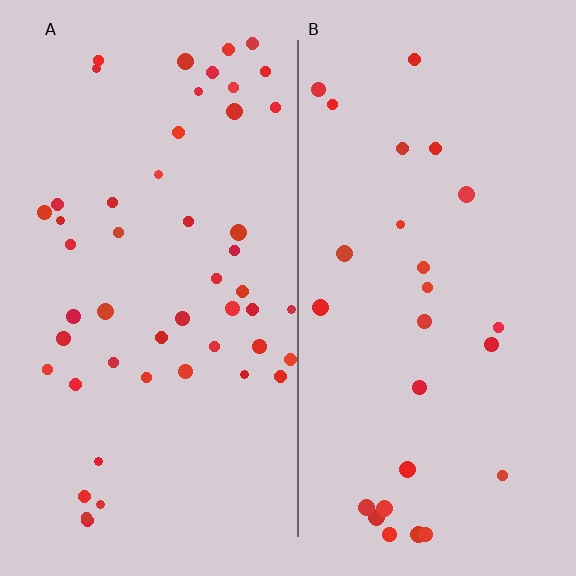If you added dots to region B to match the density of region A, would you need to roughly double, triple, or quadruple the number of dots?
Approximately double.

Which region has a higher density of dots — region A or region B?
A (the left).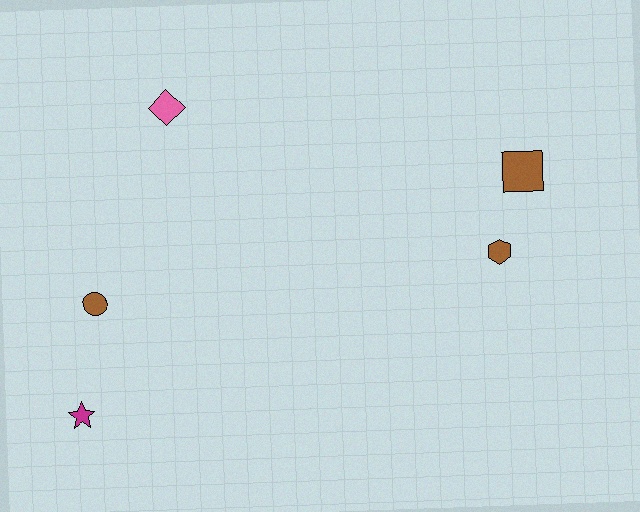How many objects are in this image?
There are 5 objects.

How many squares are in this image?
There is 1 square.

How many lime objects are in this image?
There are no lime objects.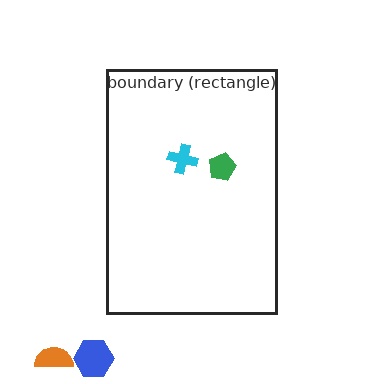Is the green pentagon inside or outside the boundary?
Inside.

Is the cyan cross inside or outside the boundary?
Inside.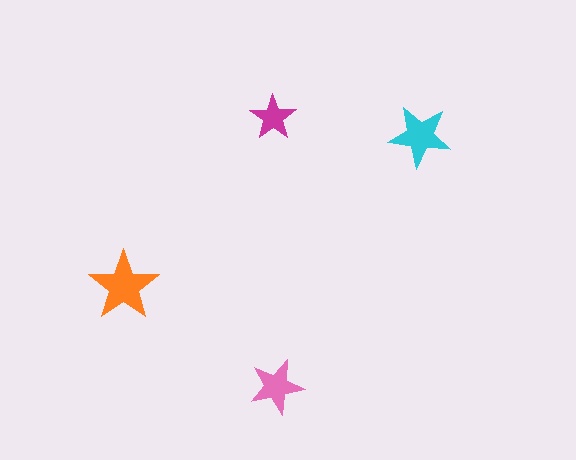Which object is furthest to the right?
The cyan star is rightmost.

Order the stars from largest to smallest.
the orange one, the cyan one, the pink one, the magenta one.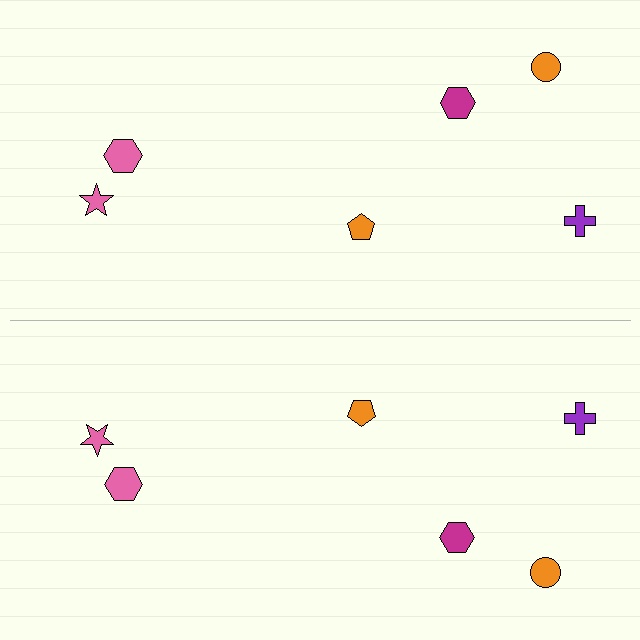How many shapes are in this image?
There are 12 shapes in this image.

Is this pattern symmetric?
Yes, this pattern has bilateral (reflection) symmetry.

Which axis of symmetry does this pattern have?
The pattern has a horizontal axis of symmetry running through the center of the image.